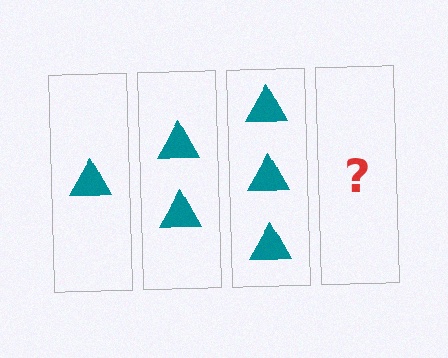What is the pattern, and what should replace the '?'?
The pattern is that each step adds one more triangle. The '?' should be 4 triangles.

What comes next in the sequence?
The next element should be 4 triangles.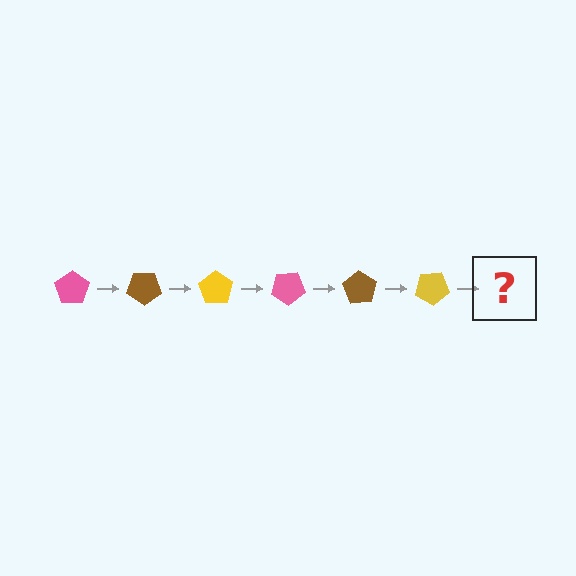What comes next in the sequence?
The next element should be a pink pentagon, rotated 210 degrees from the start.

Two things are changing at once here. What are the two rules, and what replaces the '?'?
The two rules are that it rotates 35 degrees each step and the color cycles through pink, brown, and yellow. The '?' should be a pink pentagon, rotated 210 degrees from the start.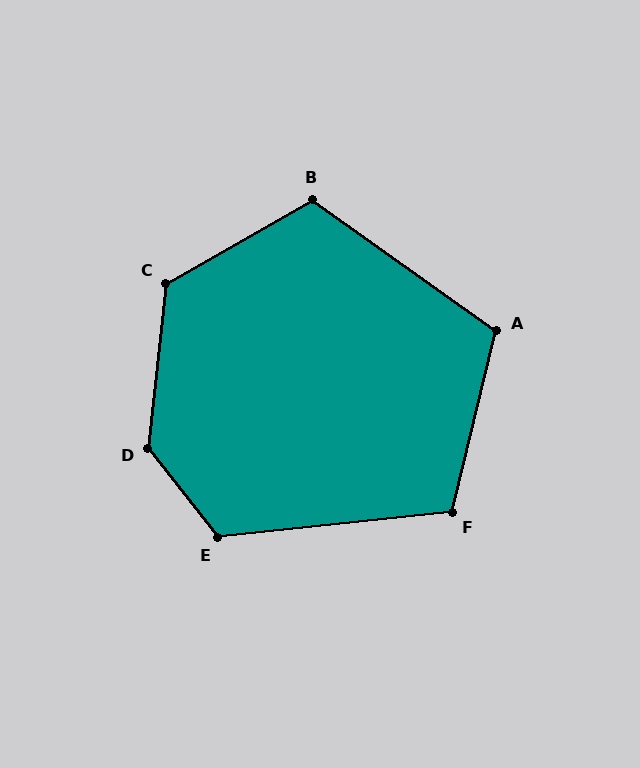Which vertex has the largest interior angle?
D, at approximately 135 degrees.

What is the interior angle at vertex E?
Approximately 122 degrees (obtuse).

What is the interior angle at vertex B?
Approximately 115 degrees (obtuse).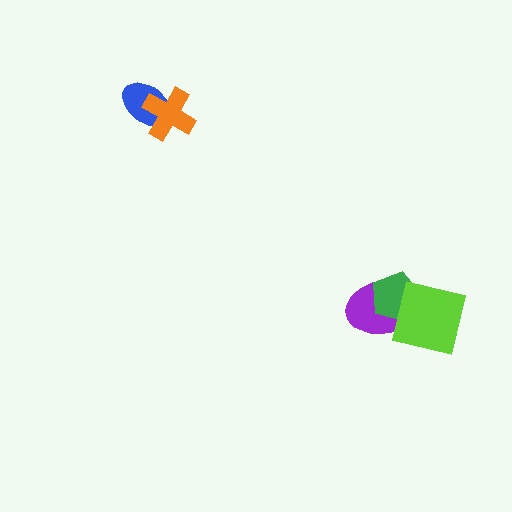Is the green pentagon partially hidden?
Yes, it is partially covered by another shape.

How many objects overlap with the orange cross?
1 object overlaps with the orange cross.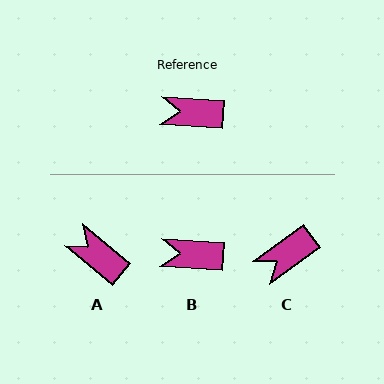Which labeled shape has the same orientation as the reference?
B.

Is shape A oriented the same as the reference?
No, it is off by about 37 degrees.